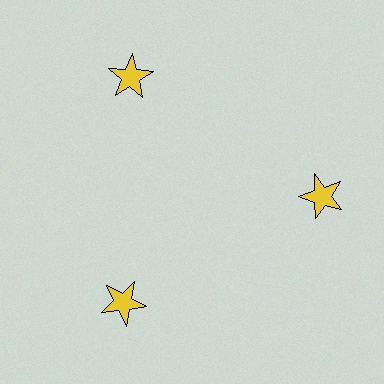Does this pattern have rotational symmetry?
Yes, this pattern has 3-fold rotational symmetry. It looks the same after rotating 120 degrees around the center.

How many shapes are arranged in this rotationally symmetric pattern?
There are 3 shapes, arranged in 3 groups of 1.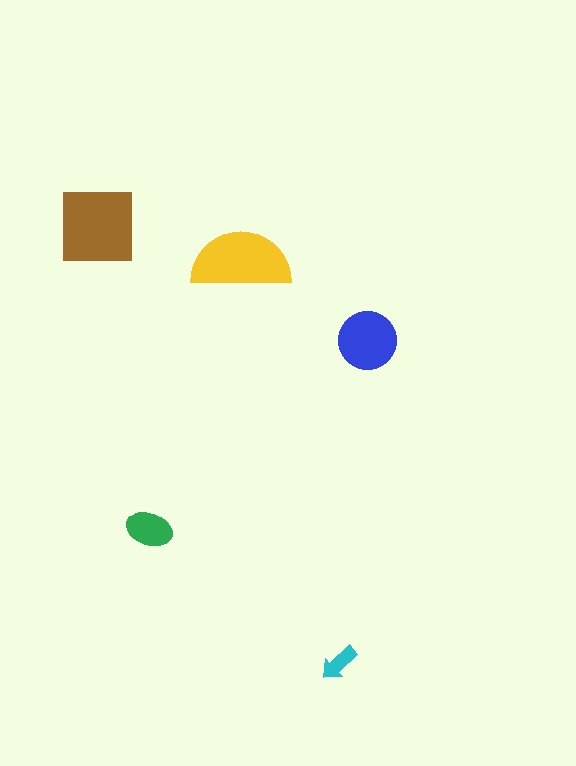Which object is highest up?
The brown square is topmost.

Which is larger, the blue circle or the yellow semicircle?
The yellow semicircle.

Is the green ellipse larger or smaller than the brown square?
Smaller.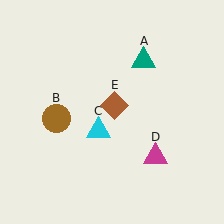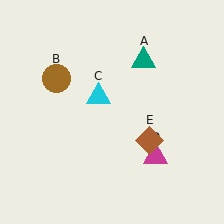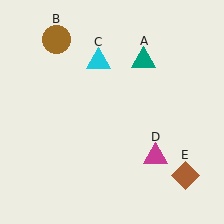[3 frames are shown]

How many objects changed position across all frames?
3 objects changed position: brown circle (object B), cyan triangle (object C), brown diamond (object E).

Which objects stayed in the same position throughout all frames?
Teal triangle (object A) and magenta triangle (object D) remained stationary.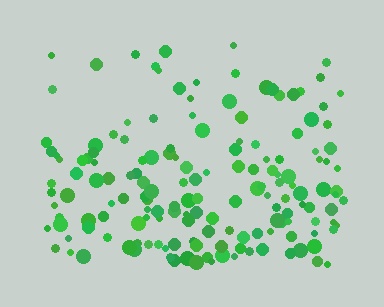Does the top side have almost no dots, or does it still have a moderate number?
Still a moderate number, just noticeably fewer than the bottom.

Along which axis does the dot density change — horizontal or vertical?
Vertical.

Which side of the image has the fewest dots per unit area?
The top.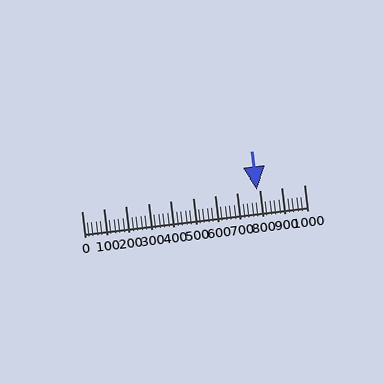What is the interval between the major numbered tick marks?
The major tick marks are spaced 100 units apart.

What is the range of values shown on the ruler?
The ruler shows values from 0 to 1000.